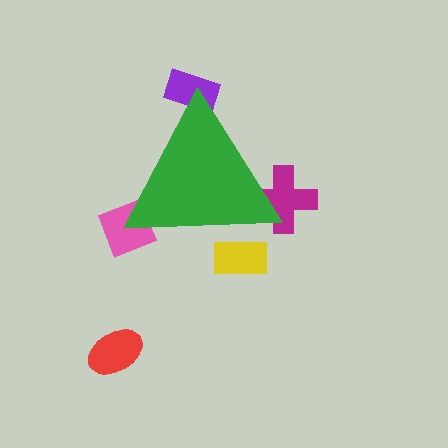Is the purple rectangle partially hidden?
Yes, the purple rectangle is partially hidden behind the green triangle.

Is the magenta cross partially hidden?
Yes, the magenta cross is partially hidden behind the green triangle.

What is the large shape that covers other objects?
A green triangle.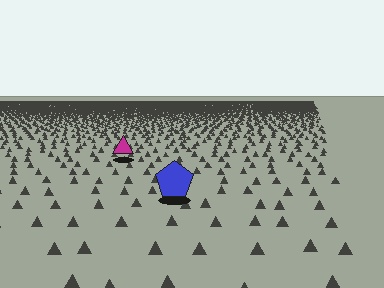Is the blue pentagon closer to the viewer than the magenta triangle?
Yes. The blue pentagon is closer — you can tell from the texture gradient: the ground texture is coarser near it.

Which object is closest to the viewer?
The blue pentagon is closest. The texture marks near it are larger and more spread out.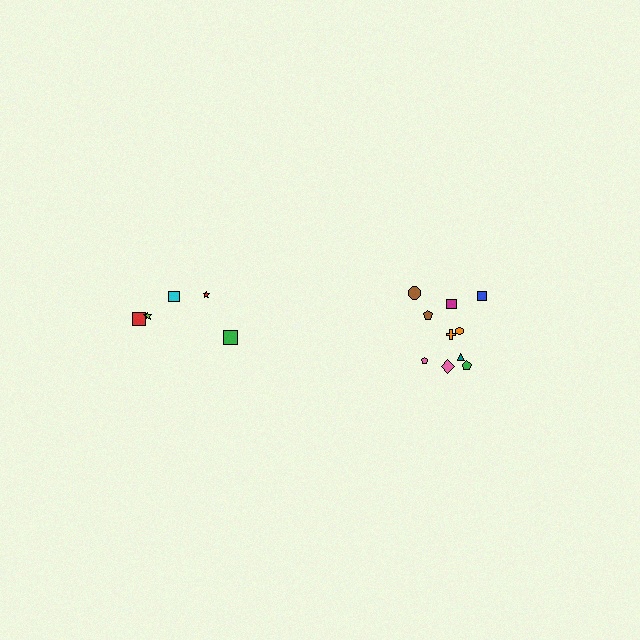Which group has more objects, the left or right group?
The right group.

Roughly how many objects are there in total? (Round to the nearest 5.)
Roughly 15 objects in total.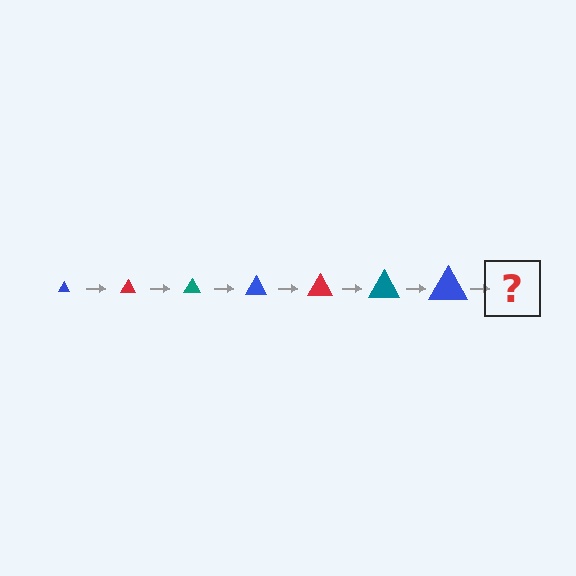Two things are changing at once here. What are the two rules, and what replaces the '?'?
The two rules are that the triangle grows larger each step and the color cycles through blue, red, and teal. The '?' should be a red triangle, larger than the previous one.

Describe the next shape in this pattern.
It should be a red triangle, larger than the previous one.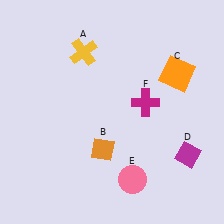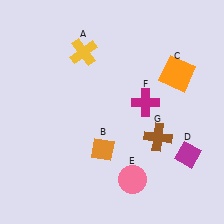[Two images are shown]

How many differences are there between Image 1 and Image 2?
There is 1 difference between the two images.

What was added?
A brown cross (G) was added in Image 2.